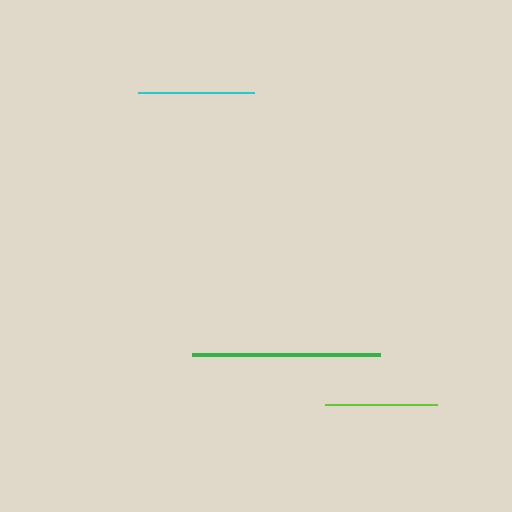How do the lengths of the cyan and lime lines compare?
The cyan and lime lines are approximately the same length.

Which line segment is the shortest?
The lime line is the shortest at approximately 113 pixels.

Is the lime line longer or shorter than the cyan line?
The cyan line is longer than the lime line.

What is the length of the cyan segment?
The cyan segment is approximately 117 pixels long.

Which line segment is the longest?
The green line is the longest at approximately 188 pixels.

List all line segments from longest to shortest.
From longest to shortest: green, cyan, lime.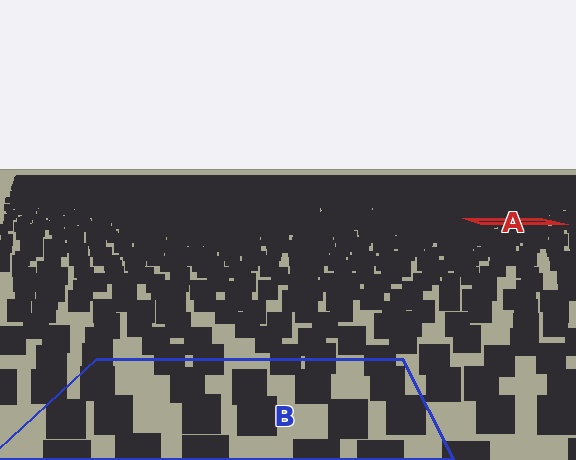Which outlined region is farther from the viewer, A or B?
Region A is farther from the viewer — the texture elements inside it appear smaller and more densely packed.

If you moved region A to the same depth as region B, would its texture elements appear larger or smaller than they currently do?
They would appear larger. At a closer depth, the same texture elements are projected at a bigger on-screen size.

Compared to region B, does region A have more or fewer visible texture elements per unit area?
Region A has more texture elements per unit area — they are packed more densely because it is farther away.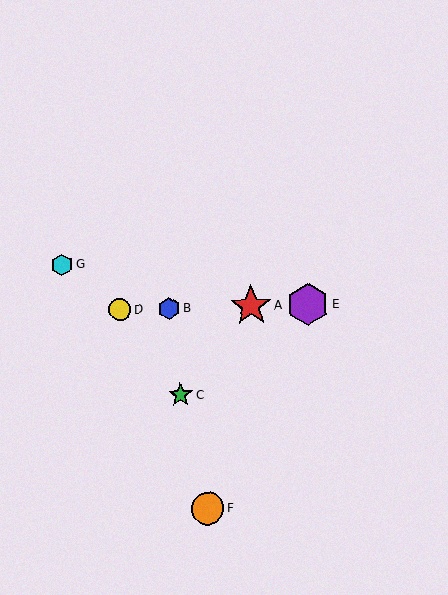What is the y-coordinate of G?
Object G is at y≈265.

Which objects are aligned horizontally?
Objects A, B, D, E are aligned horizontally.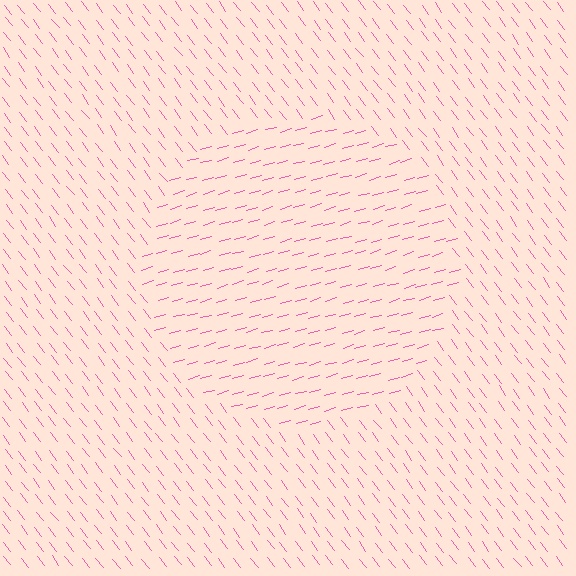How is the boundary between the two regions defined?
The boundary is defined purely by a change in line orientation (approximately 68 degrees difference). All lines are the same color and thickness.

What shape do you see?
I see a circle.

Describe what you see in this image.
The image is filled with small pink line segments. A circle region in the image has lines oriented differently from the surrounding lines, creating a visible texture boundary.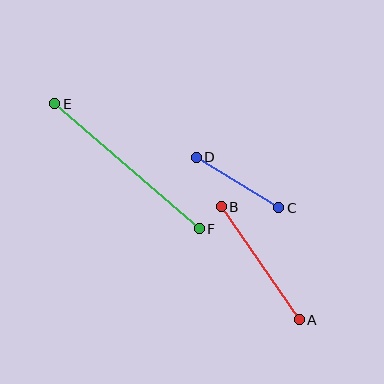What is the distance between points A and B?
The distance is approximately 137 pixels.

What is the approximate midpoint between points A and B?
The midpoint is at approximately (260, 263) pixels.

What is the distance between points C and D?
The distance is approximately 97 pixels.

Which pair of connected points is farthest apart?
Points E and F are farthest apart.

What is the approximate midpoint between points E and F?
The midpoint is at approximately (127, 166) pixels.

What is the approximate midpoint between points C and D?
The midpoint is at approximately (238, 182) pixels.